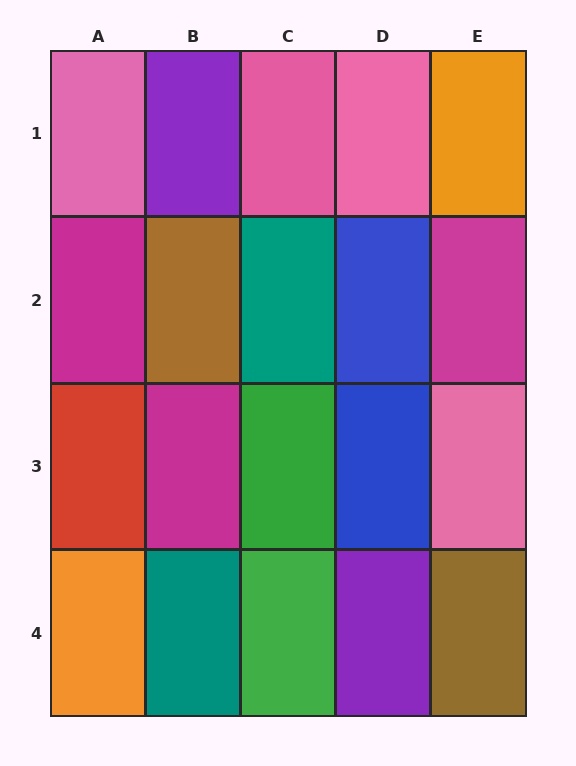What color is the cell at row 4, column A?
Orange.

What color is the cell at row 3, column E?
Pink.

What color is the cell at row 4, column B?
Teal.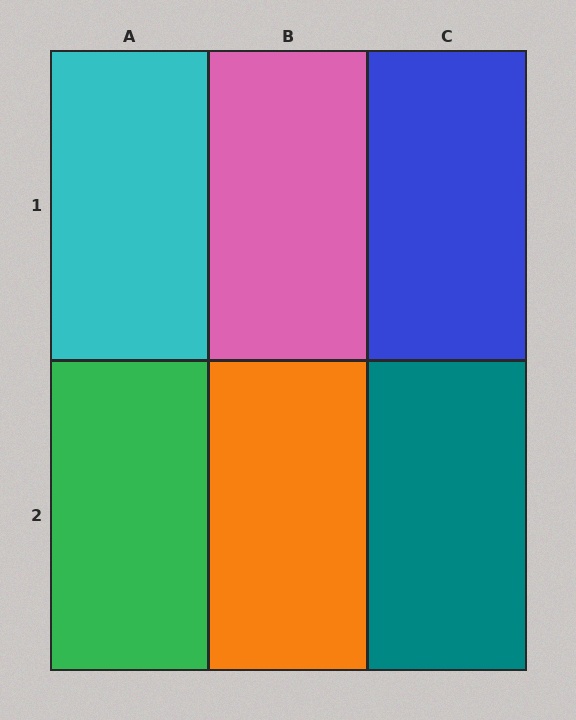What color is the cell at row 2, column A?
Green.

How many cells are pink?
1 cell is pink.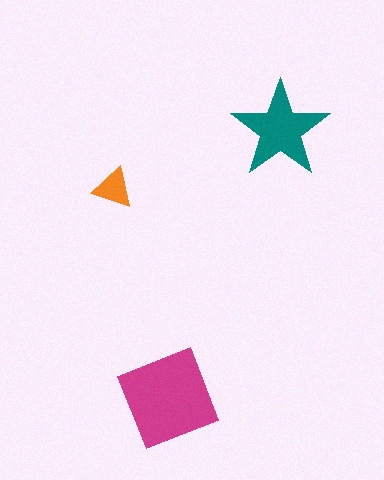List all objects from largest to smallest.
The magenta diamond, the teal star, the orange triangle.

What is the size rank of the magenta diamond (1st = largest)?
1st.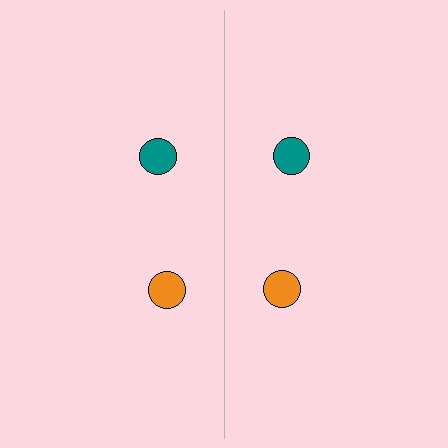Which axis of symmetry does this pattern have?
The pattern has a vertical axis of symmetry running through the center of the image.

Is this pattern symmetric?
Yes, this pattern has bilateral (reflection) symmetry.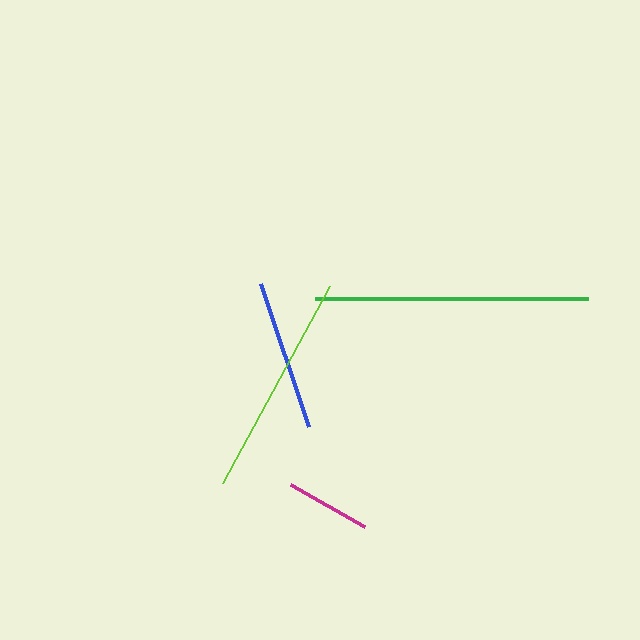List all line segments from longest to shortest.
From longest to shortest: green, lime, blue, magenta.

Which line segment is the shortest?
The magenta line is the shortest at approximately 86 pixels.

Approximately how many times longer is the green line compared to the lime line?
The green line is approximately 1.2 times the length of the lime line.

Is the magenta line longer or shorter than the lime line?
The lime line is longer than the magenta line.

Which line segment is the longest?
The green line is the longest at approximately 273 pixels.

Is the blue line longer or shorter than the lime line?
The lime line is longer than the blue line.